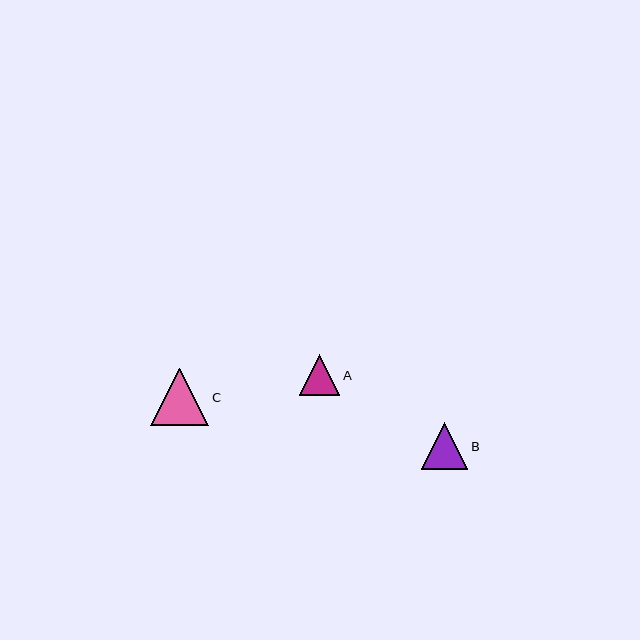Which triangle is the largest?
Triangle C is the largest with a size of approximately 58 pixels.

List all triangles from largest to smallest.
From largest to smallest: C, B, A.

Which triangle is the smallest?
Triangle A is the smallest with a size of approximately 41 pixels.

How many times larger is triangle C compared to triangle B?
Triangle C is approximately 1.2 times the size of triangle B.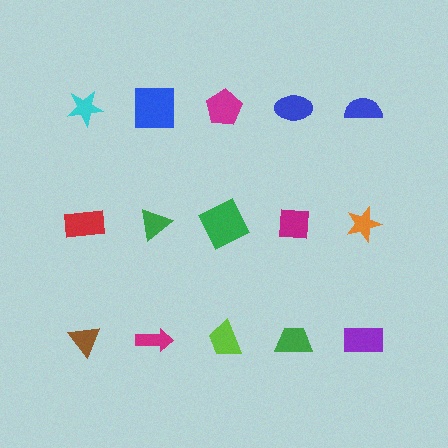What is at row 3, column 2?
A magenta arrow.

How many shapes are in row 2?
5 shapes.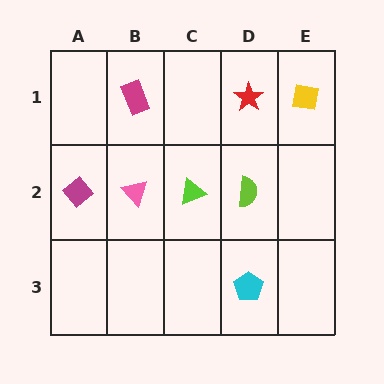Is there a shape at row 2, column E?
No, that cell is empty.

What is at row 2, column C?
A lime triangle.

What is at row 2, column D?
A lime semicircle.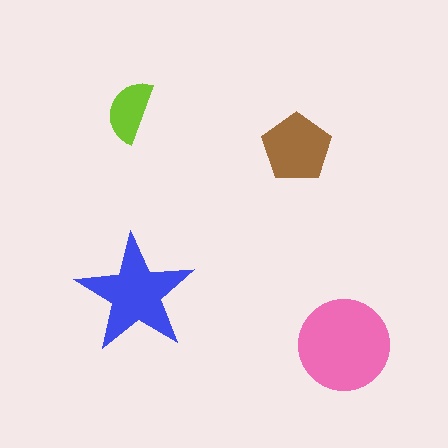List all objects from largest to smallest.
The pink circle, the blue star, the brown pentagon, the lime semicircle.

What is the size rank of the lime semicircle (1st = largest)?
4th.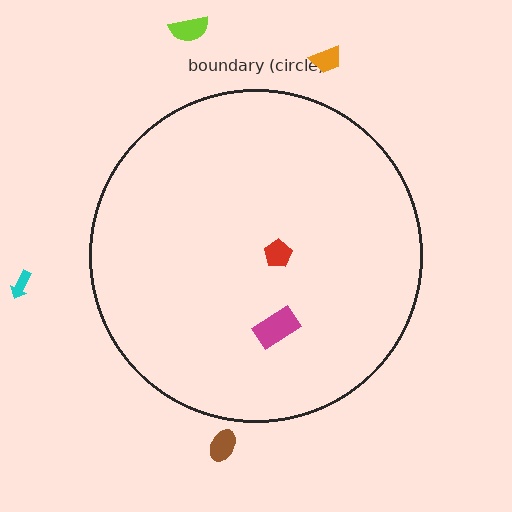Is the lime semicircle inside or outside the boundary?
Outside.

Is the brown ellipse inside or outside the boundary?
Outside.